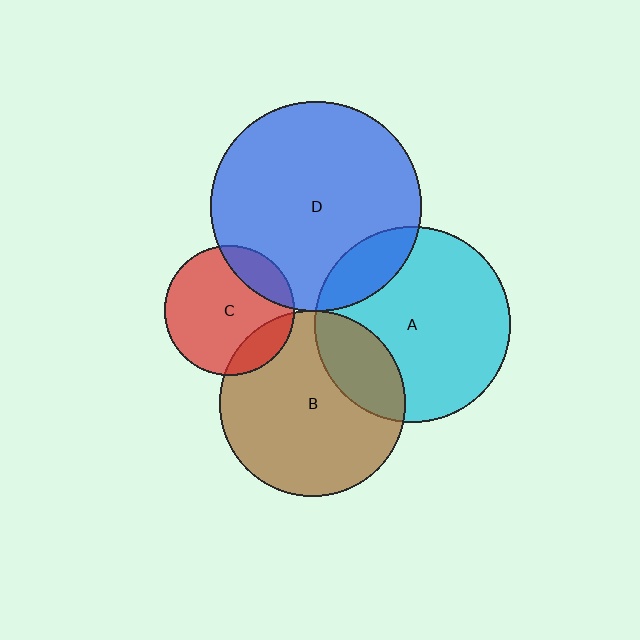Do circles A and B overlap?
Yes.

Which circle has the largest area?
Circle D (blue).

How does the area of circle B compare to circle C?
Approximately 2.1 times.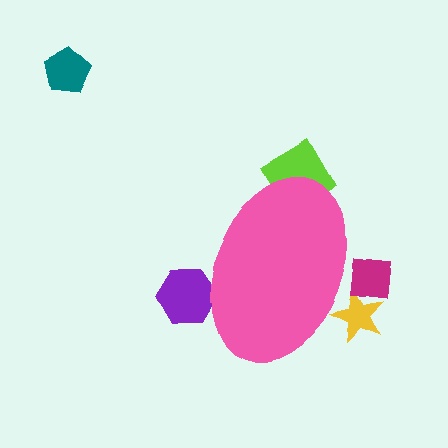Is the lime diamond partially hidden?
Yes, the lime diamond is partially hidden behind the pink ellipse.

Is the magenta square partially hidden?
Yes, the magenta square is partially hidden behind the pink ellipse.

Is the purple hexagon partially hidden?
Yes, the purple hexagon is partially hidden behind the pink ellipse.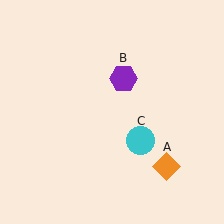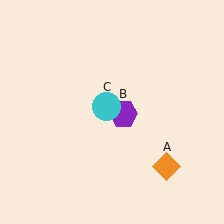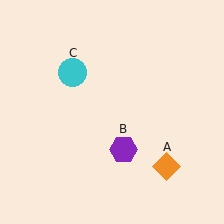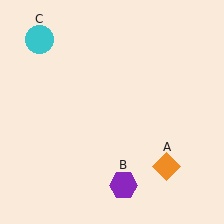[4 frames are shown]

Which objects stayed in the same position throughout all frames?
Orange diamond (object A) remained stationary.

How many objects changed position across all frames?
2 objects changed position: purple hexagon (object B), cyan circle (object C).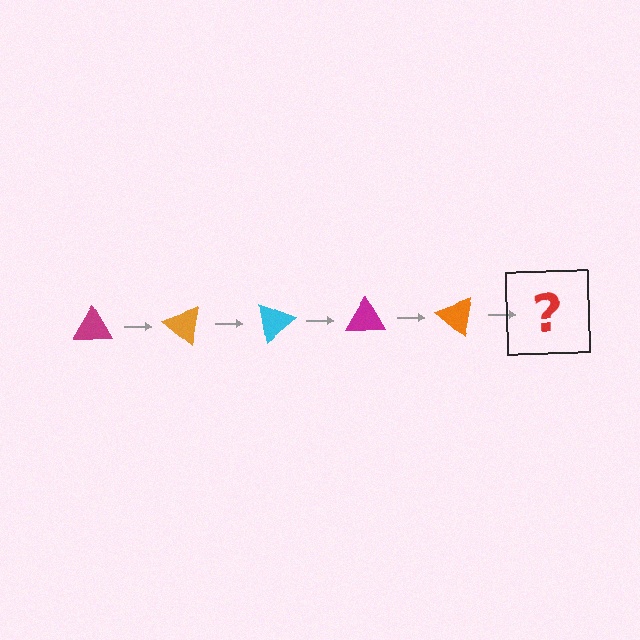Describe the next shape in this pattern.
It should be a cyan triangle, rotated 200 degrees from the start.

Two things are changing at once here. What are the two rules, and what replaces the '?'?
The two rules are that it rotates 40 degrees each step and the color cycles through magenta, orange, and cyan. The '?' should be a cyan triangle, rotated 200 degrees from the start.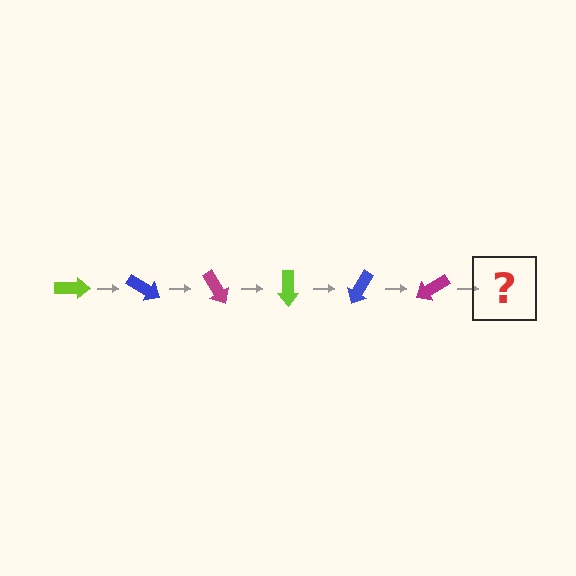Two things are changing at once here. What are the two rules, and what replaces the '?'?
The two rules are that it rotates 30 degrees each step and the color cycles through lime, blue, and magenta. The '?' should be a lime arrow, rotated 180 degrees from the start.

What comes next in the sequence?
The next element should be a lime arrow, rotated 180 degrees from the start.